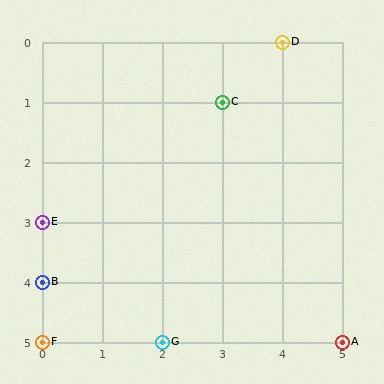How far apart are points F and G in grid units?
Points F and G are 2 columns apart.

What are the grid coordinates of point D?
Point D is at grid coordinates (4, 0).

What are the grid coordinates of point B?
Point B is at grid coordinates (0, 4).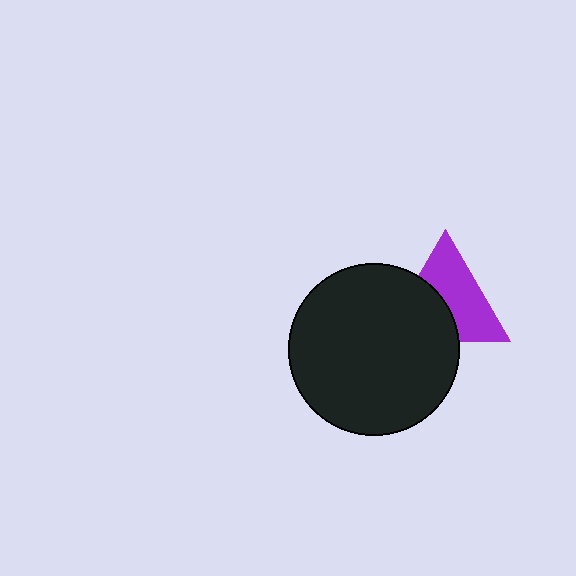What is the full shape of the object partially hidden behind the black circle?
The partially hidden object is a purple triangle.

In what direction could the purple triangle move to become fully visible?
The purple triangle could move toward the upper-right. That would shift it out from behind the black circle entirely.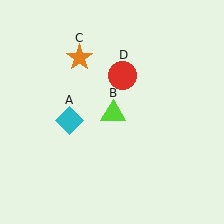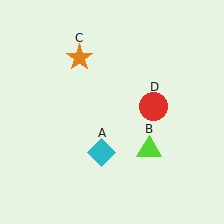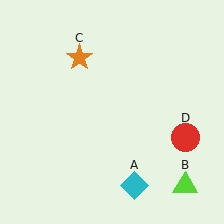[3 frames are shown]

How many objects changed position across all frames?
3 objects changed position: cyan diamond (object A), lime triangle (object B), red circle (object D).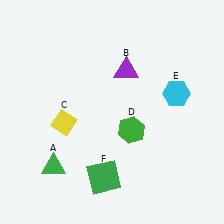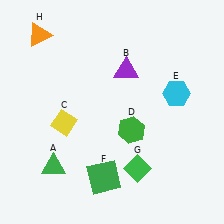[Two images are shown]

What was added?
A green diamond (G), an orange triangle (H) were added in Image 2.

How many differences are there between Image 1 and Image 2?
There are 2 differences between the two images.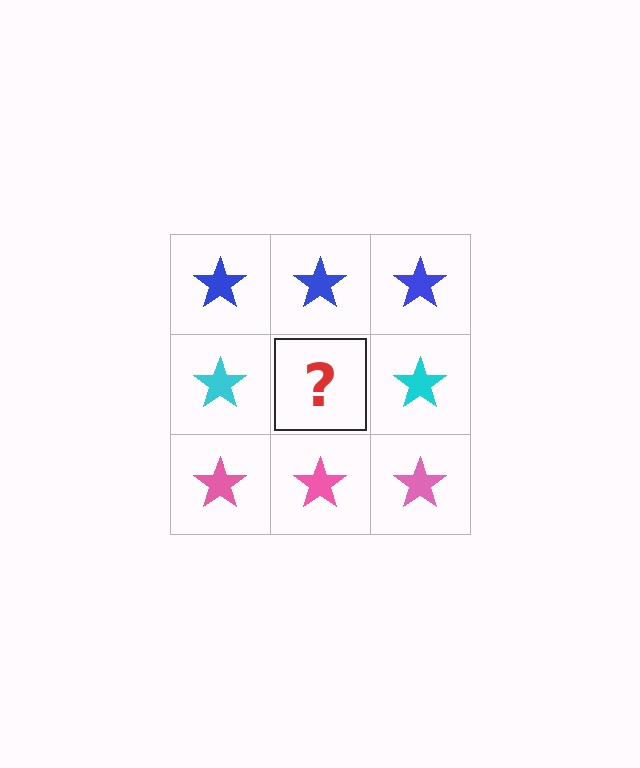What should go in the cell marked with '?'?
The missing cell should contain a cyan star.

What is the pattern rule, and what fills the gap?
The rule is that each row has a consistent color. The gap should be filled with a cyan star.